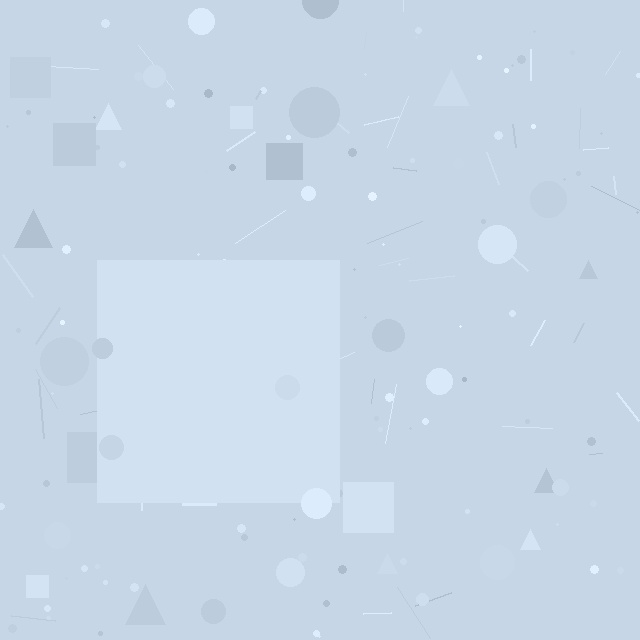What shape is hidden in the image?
A square is hidden in the image.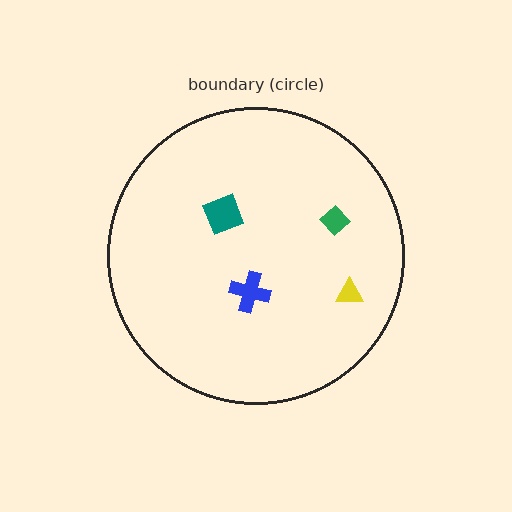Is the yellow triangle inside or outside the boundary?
Inside.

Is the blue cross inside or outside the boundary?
Inside.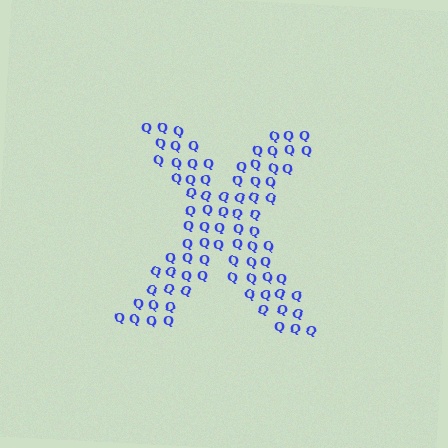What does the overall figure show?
The overall figure shows the letter X.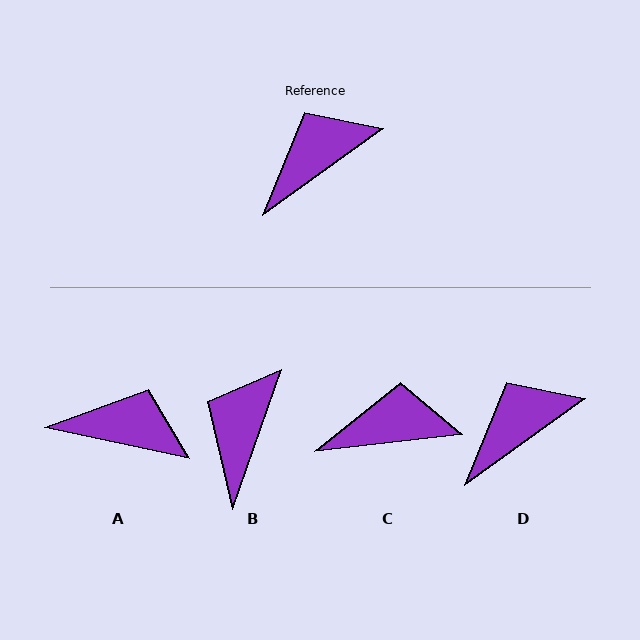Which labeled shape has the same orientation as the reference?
D.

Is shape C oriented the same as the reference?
No, it is off by about 29 degrees.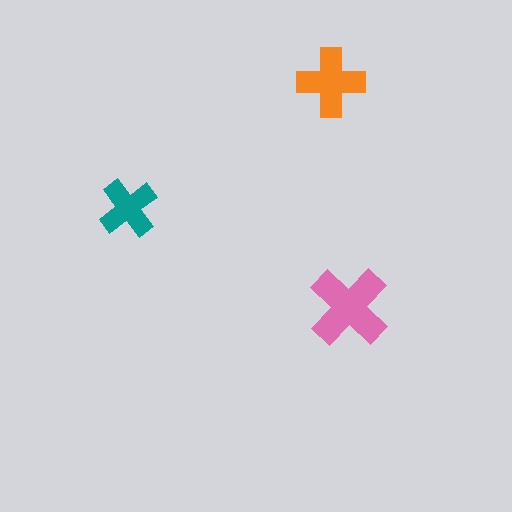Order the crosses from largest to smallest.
the pink one, the orange one, the teal one.